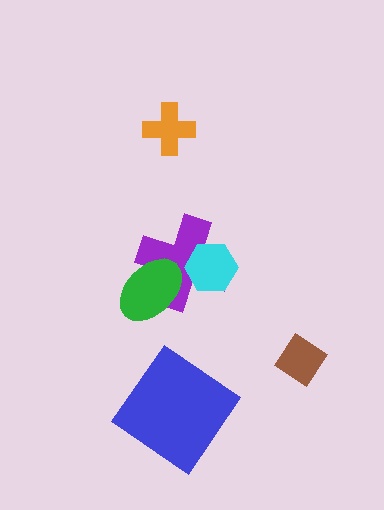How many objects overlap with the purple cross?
2 objects overlap with the purple cross.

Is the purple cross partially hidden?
Yes, it is partially covered by another shape.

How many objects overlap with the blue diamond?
0 objects overlap with the blue diamond.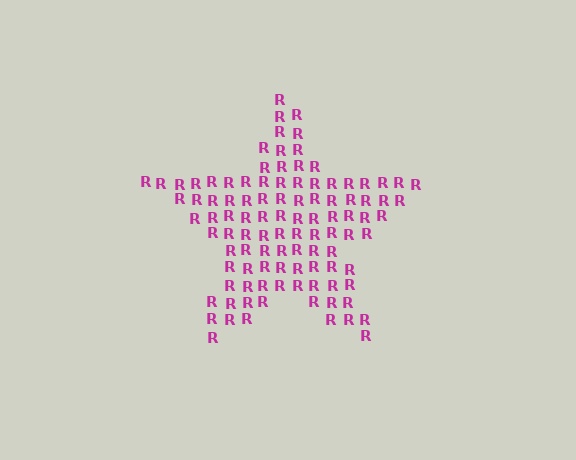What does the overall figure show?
The overall figure shows a star.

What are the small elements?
The small elements are letter R's.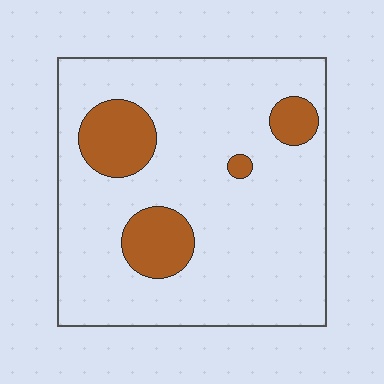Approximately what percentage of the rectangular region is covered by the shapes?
Approximately 15%.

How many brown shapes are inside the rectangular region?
4.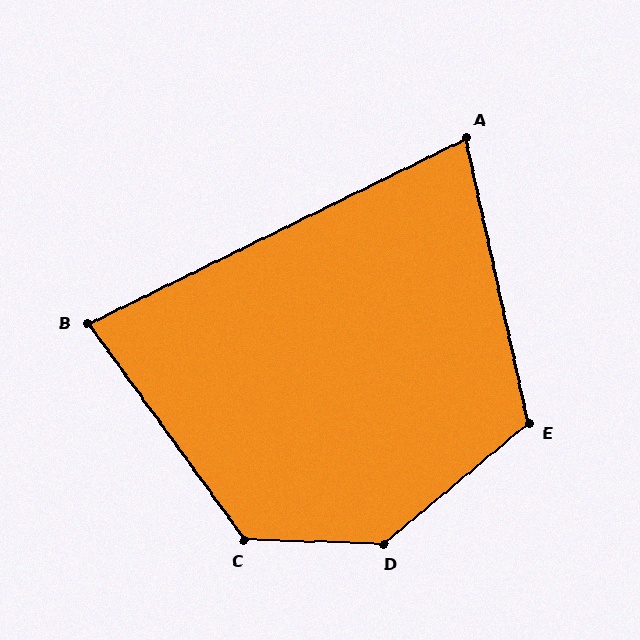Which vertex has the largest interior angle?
D, at approximately 139 degrees.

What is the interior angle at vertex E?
Approximately 117 degrees (obtuse).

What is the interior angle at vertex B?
Approximately 80 degrees (acute).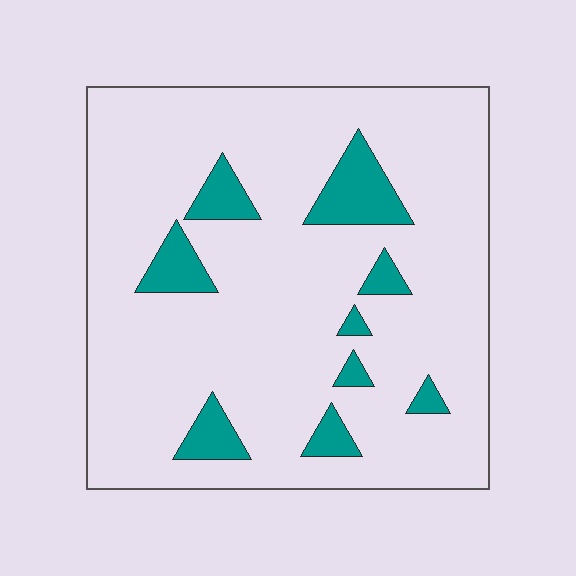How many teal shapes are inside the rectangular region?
9.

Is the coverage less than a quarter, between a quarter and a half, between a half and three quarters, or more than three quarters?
Less than a quarter.